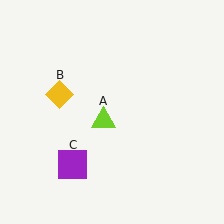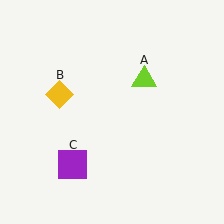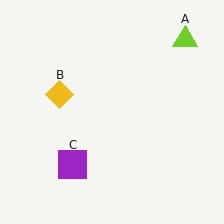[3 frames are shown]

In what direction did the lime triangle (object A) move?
The lime triangle (object A) moved up and to the right.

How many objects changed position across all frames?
1 object changed position: lime triangle (object A).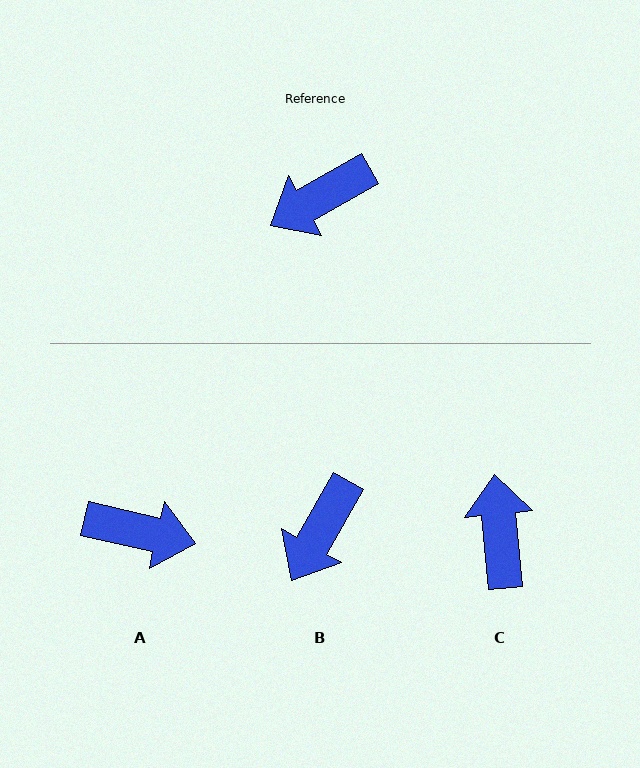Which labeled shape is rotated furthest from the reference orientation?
A, about 138 degrees away.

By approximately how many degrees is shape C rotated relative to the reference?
Approximately 114 degrees clockwise.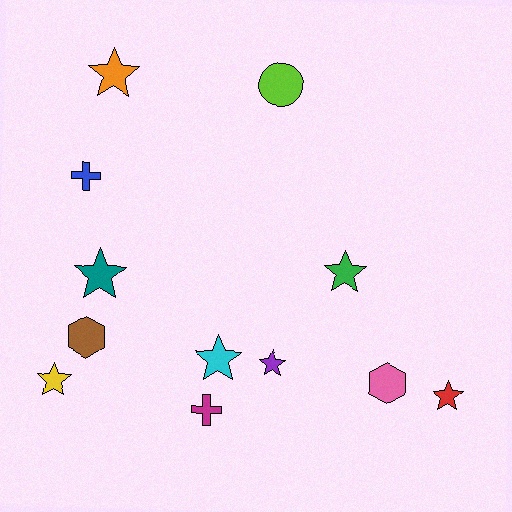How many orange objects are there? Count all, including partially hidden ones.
There is 1 orange object.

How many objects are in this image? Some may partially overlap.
There are 12 objects.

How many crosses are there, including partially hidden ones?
There are 2 crosses.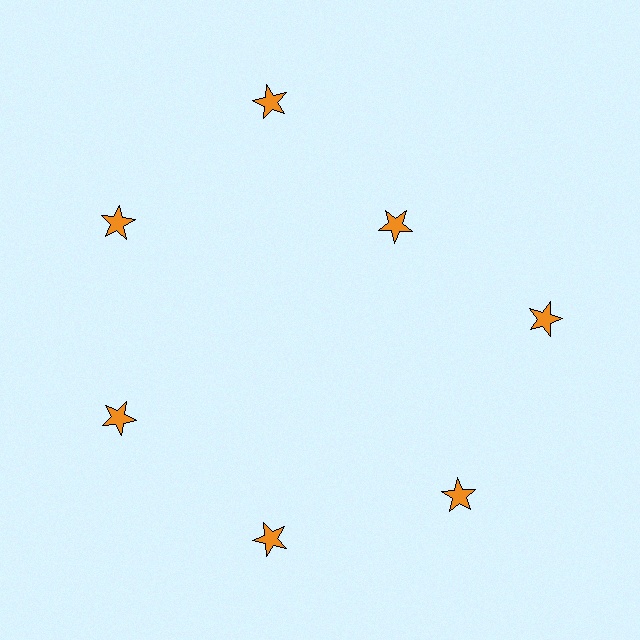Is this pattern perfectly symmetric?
No. The 7 orange stars are arranged in a ring, but one element near the 1 o'clock position is pulled inward toward the center, breaking the 7-fold rotational symmetry.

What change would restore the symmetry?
The symmetry would be restored by moving it outward, back onto the ring so that all 7 stars sit at equal angles and equal distance from the center.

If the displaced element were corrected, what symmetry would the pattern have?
It would have 7-fold rotational symmetry — the pattern would map onto itself every 51 degrees.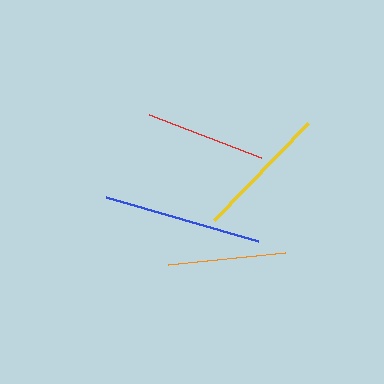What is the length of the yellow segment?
The yellow segment is approximately 136 pixels long.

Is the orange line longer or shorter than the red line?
The red line is longer than the orange line.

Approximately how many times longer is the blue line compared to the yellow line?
The blue line is approximately 1.2 times the length of the yellow line.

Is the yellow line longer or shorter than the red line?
The yellow line is longer than the red line.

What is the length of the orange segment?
The orange segment is approximately 118 pixels long.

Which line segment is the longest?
The blue line is the longest at approximately 158 pixels.